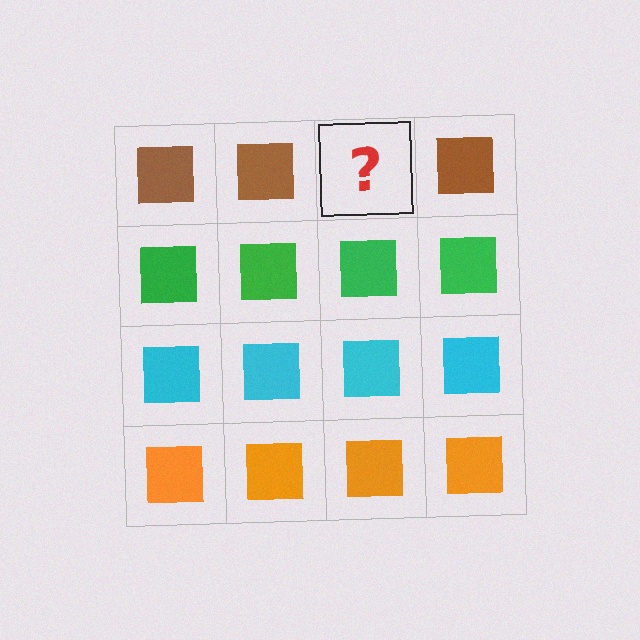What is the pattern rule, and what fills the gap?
The rule is that each row has a consistent color. The gap should be filled with a brown square.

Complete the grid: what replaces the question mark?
The question mark should be replaced with a brown square.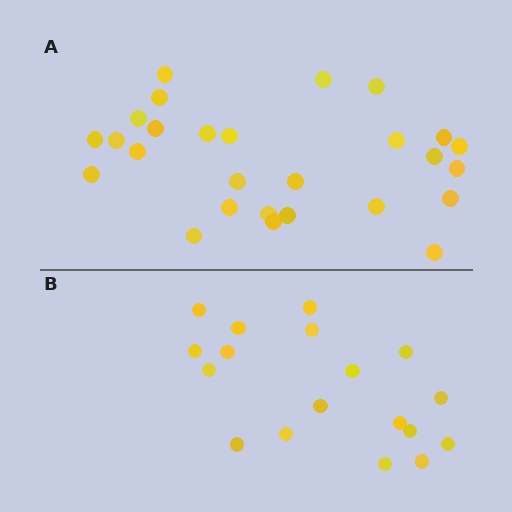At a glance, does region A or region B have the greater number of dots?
Region A (the top region) has more dots.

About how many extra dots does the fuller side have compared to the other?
Region A has roughly 8 or so more dots than region B.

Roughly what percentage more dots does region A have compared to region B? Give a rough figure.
About 50% more.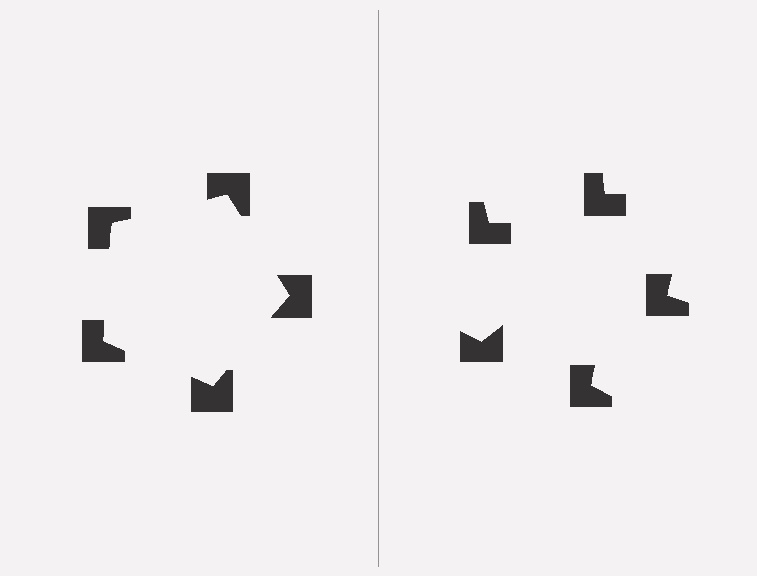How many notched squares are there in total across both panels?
10 — 5 on each side.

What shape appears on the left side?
An illusory pentagon.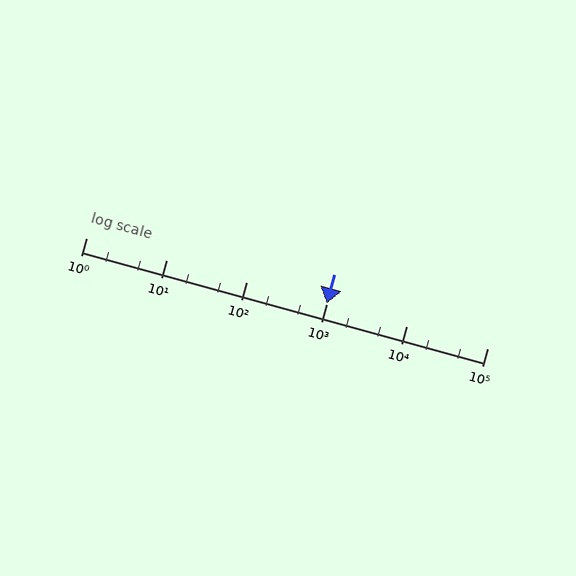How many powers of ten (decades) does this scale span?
The scale spans 5 decades, from 1 to 100000.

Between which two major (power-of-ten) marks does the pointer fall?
The pointer is between 1000 and 10000.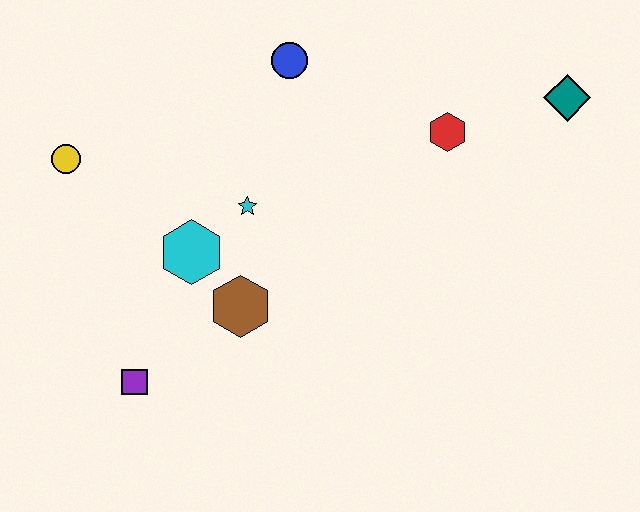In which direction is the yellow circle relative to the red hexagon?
The yellow circle is to the left of the red hexagon.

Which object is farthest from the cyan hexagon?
The teal diamond is farthest from the cyan hexagon.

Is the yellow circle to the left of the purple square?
Yes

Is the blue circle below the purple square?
No